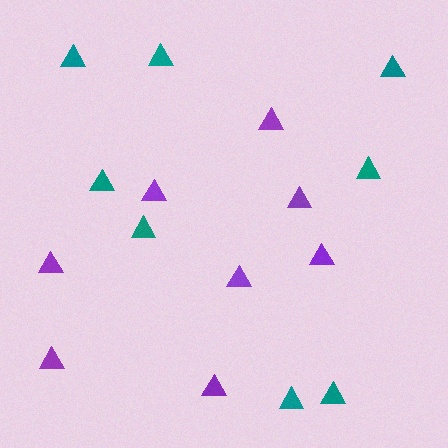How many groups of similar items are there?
There are 2 groups: one group of teal triangles (8) and one group of purple triangles (8).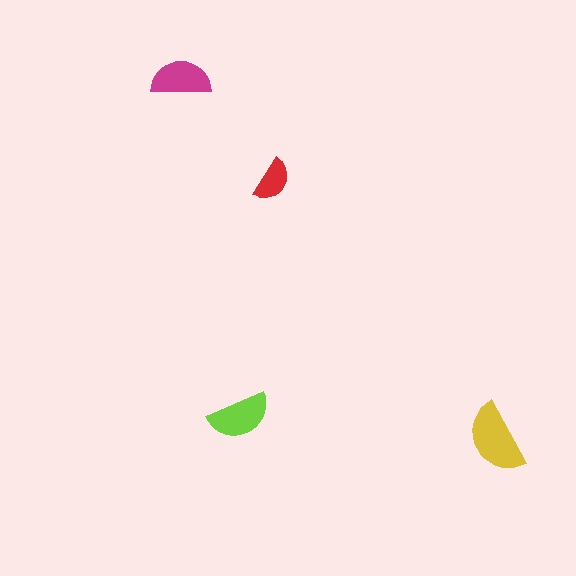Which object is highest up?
The magenta semicircle is topmost.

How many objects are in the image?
There are 4 objects in the image.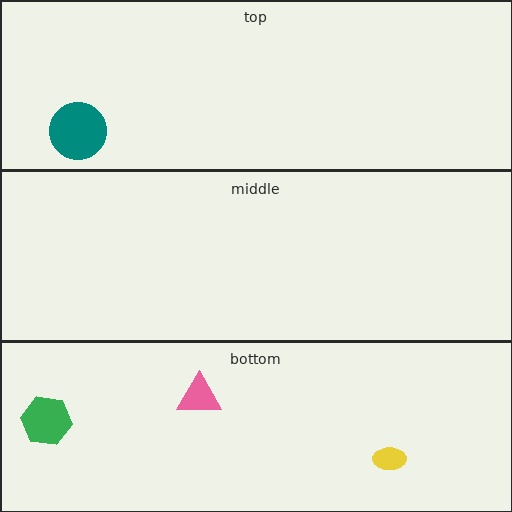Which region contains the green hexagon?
The bottom region.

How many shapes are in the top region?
1.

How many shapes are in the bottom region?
3.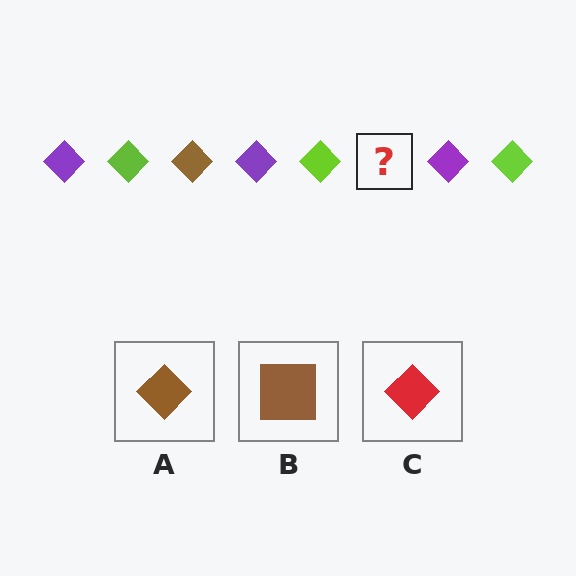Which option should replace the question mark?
Option A.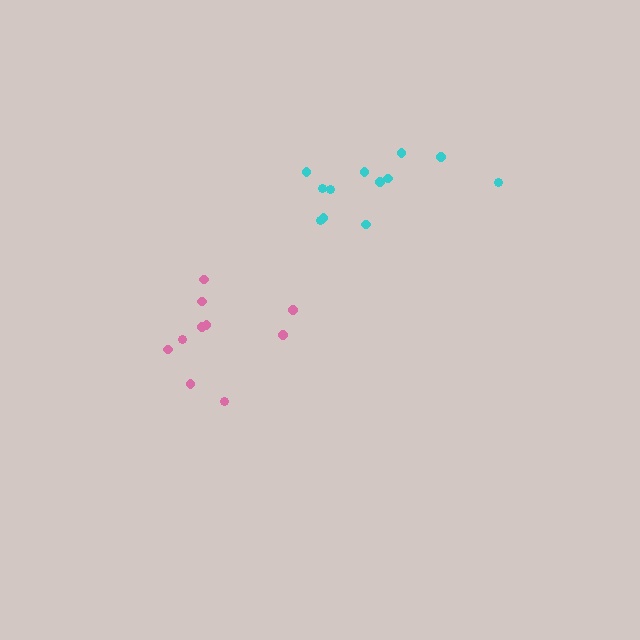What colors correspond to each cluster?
The clusters are colored: pink, cyan.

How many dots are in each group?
Group 1: 10 dots, Group 2: 12 dots (22 total).